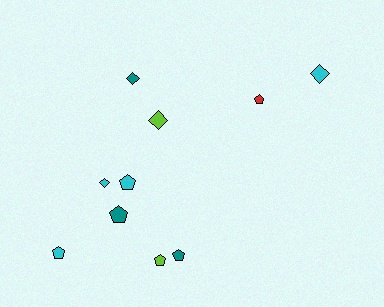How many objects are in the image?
There are 10 objects.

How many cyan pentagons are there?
There are 2 cyan pentagons.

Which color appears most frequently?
Cyan, with 4 objects.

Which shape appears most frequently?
Pentagon, with 6 objects.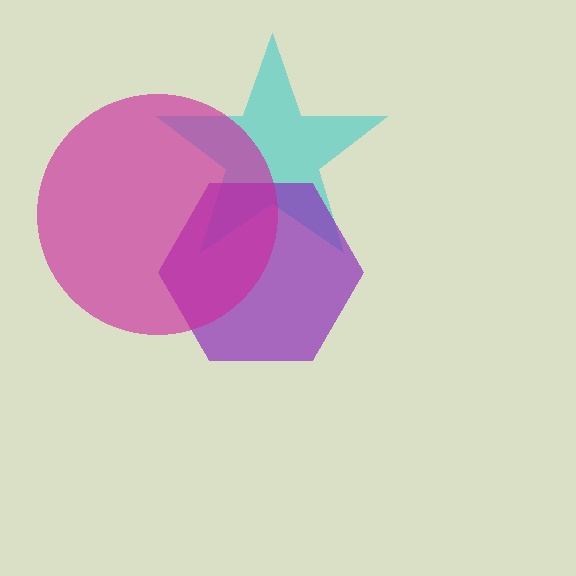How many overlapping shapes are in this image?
There are 3 overlapping shapes in the image.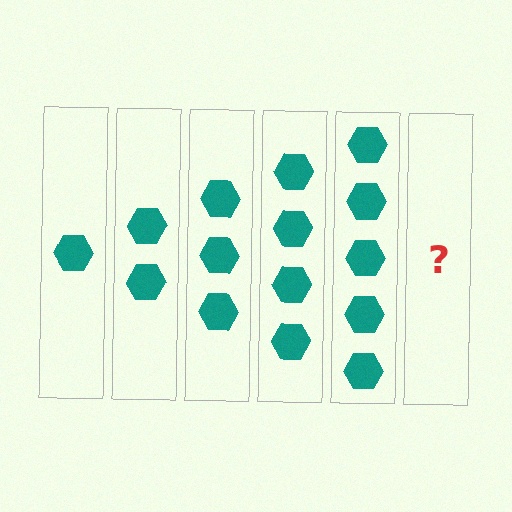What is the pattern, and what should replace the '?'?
The pattern is that each step adds one more hexagon. The '?' should be 6 hexagons.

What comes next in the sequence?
The next element should be 6 hexagons.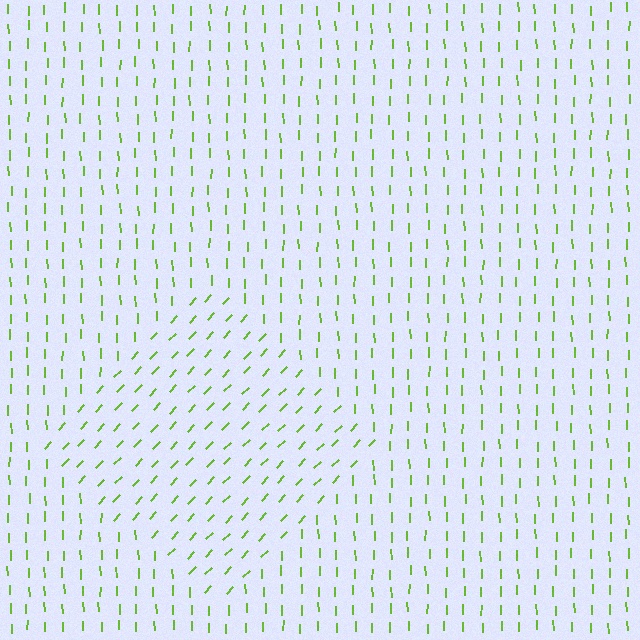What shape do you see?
I see a diamond.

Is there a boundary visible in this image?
Yes, there is a texture boundary formed by a change in line orientation.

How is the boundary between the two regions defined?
The boundary is defined purely by a change in line orientation (approximately 45 degrees difference). All lines are the same color and thickness.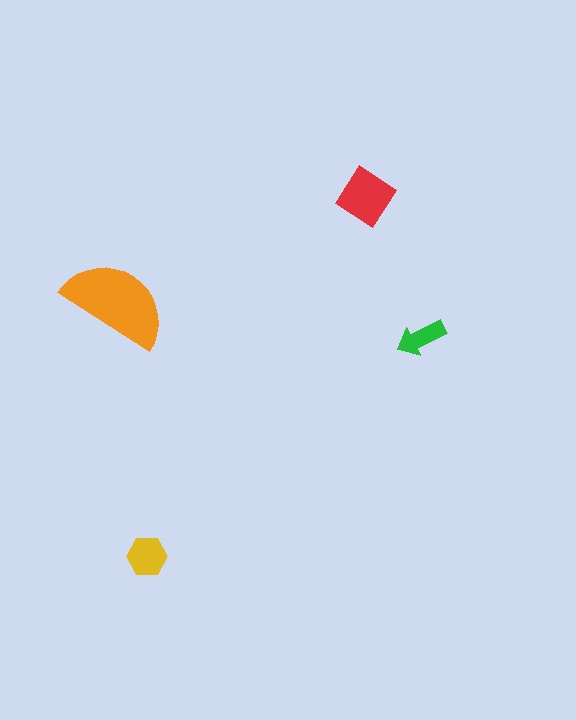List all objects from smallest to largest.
The green arrow, the yellow hexagon, the red diamond, the orange semicircle.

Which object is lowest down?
The yellow hexagon is bottommost.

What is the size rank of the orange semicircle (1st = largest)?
1st.